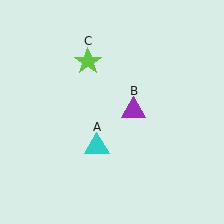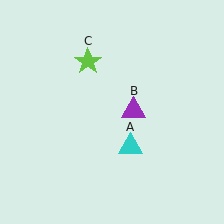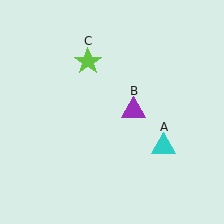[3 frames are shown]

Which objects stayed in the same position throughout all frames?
Purple triangle (object B) and lime star (object C) remained stationary.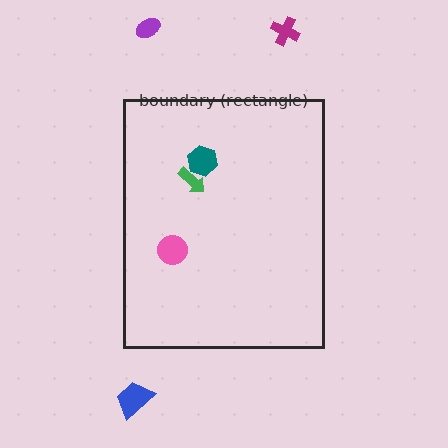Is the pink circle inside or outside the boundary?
Inside.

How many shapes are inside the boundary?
3 inside, 3 outside.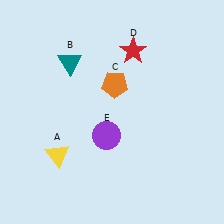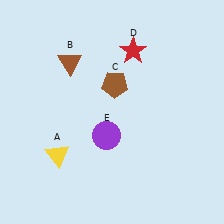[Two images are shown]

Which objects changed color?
B changed from teal to brown. C changed from orange to brown.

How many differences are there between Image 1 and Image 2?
There are 2 differences between the two images.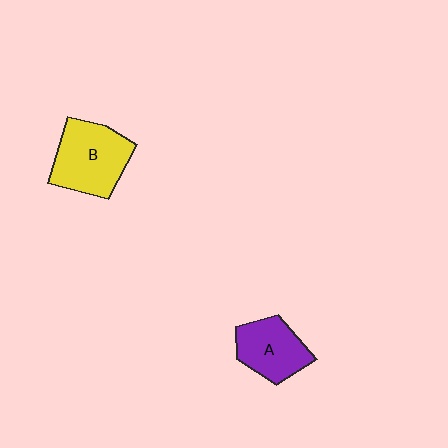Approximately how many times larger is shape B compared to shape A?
Approximately 1.3 times.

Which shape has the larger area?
Shape B (yellow).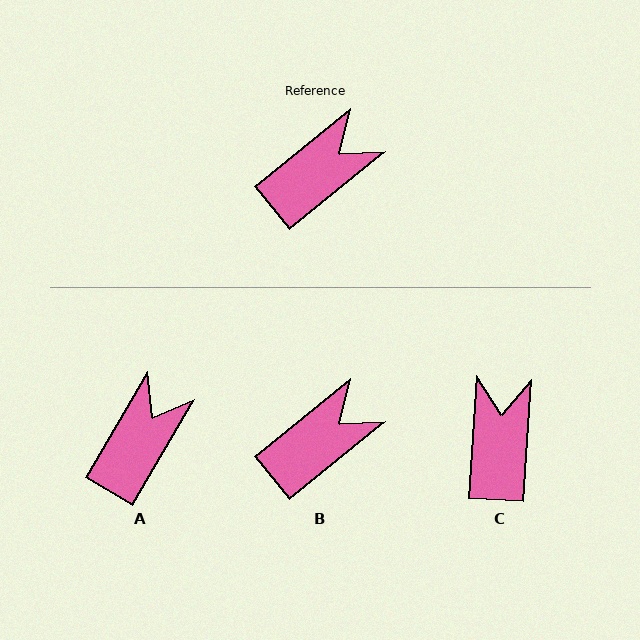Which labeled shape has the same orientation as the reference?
B.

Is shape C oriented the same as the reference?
No, it is off by about 47 degrees.